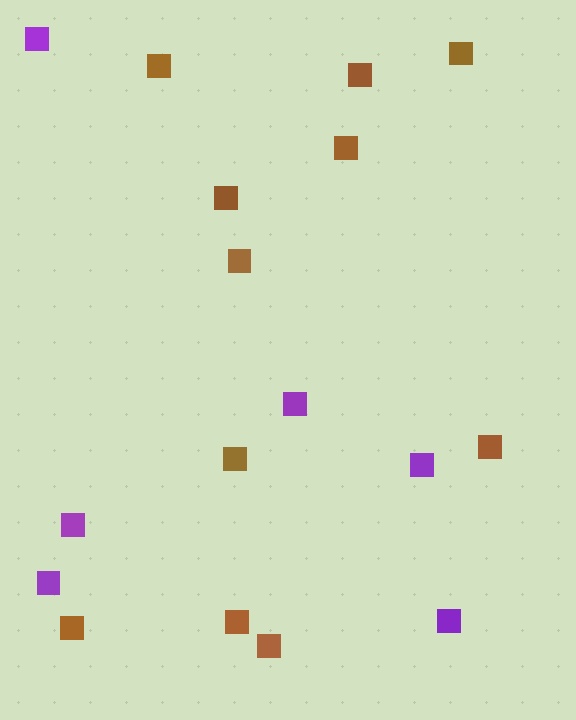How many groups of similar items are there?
There are 2 groups: one group of brown squares (11) and one group of purple squares (6).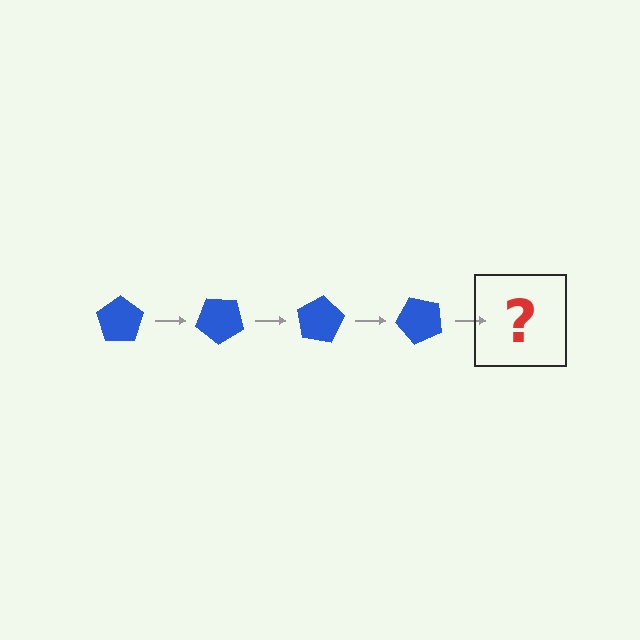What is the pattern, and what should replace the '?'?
The pattern is that the pentagon rotates 40 degrees each step. The '?' should be a blue pentagon rotated 160 degrees.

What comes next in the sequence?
The next element should be a blue pentagon rotated 160 degrees.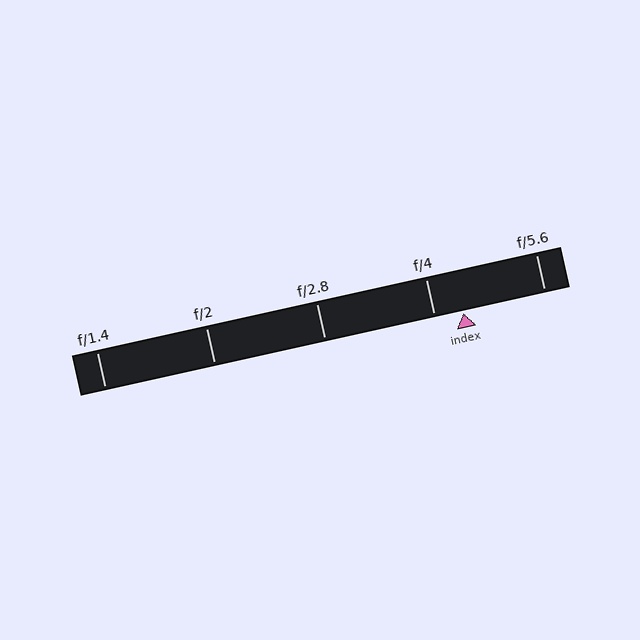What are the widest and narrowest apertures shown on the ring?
The widest aperture shown is f/1.4 and the narrowest is f/5.6.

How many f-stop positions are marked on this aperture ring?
There are 5 f-stop positions marked.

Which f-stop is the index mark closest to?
The index mark is closest to f/4.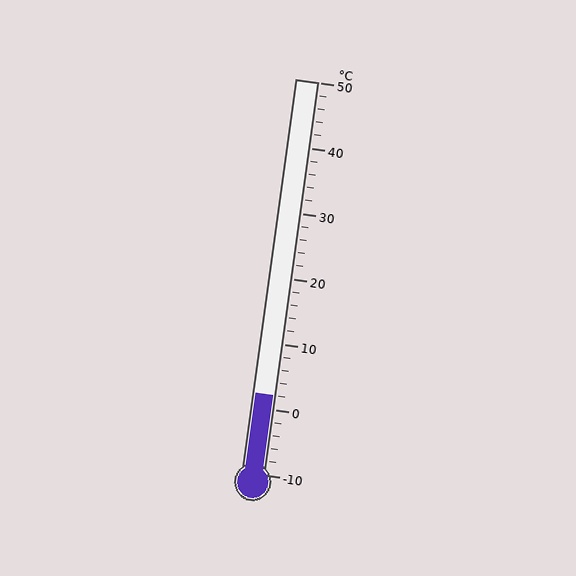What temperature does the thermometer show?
The thermometer shows approximately 2°C.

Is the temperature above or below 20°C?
The temperature is below 20°C.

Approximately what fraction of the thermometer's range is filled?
The thermometer is filled to approximately 20% of its range.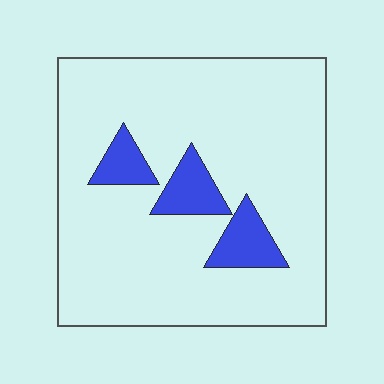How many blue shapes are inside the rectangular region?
3.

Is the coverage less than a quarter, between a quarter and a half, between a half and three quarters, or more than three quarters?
Less than a quarter.